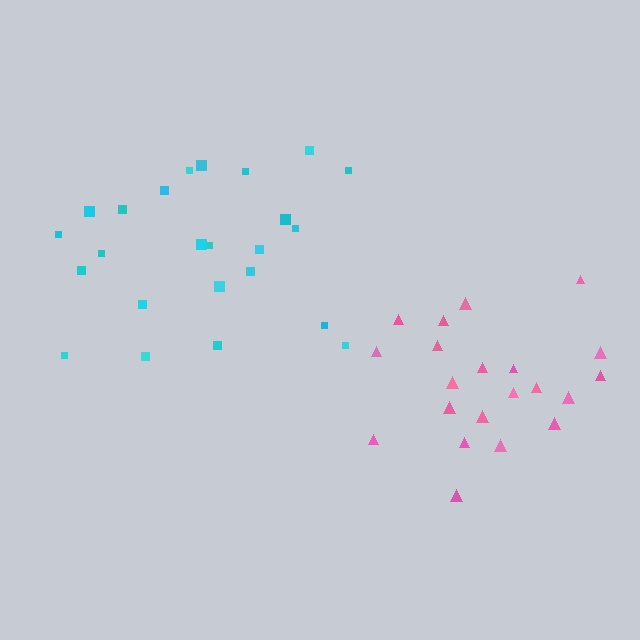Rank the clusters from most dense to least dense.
pink, cyan.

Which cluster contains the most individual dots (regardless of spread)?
Cyan (24).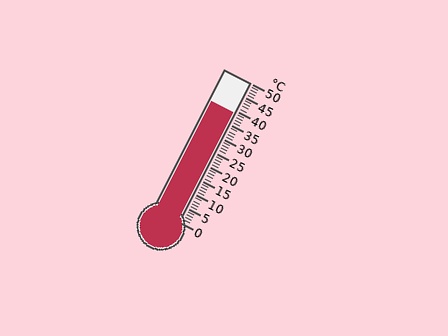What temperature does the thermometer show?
The thermometer shows approximately 39°C.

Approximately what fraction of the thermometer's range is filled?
The thermometer is filled to approximately 80% of its range.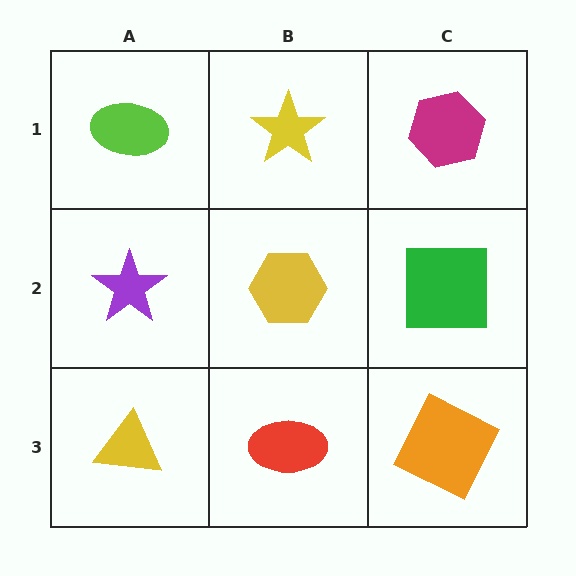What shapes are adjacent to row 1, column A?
A purple star (row 2, column A), a yellow star (row 1, column B).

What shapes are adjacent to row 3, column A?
A purple star (row 2, column A), a red ellipse (row 3, column B).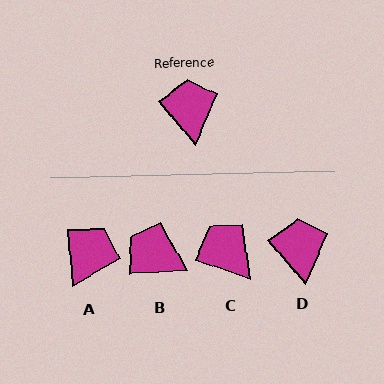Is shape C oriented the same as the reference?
No, it is off by about 31 degrees.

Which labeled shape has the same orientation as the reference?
D.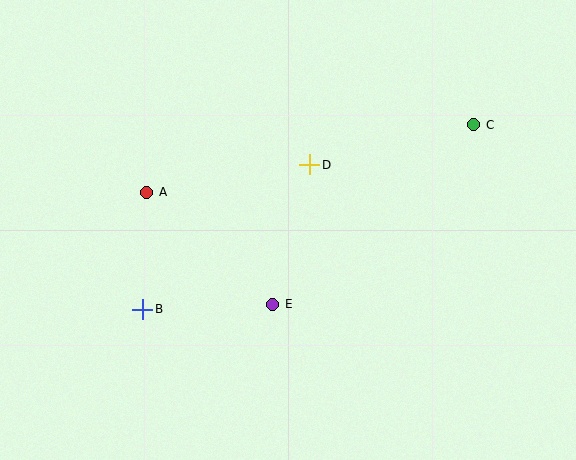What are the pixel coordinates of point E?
Point E is at (273, 304).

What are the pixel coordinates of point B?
Point B is at (143, 309).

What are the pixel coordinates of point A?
Point A is at (147, 192).